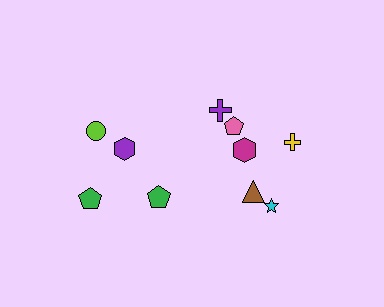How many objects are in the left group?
There are 4 objects.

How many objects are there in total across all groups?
There are 10 objects.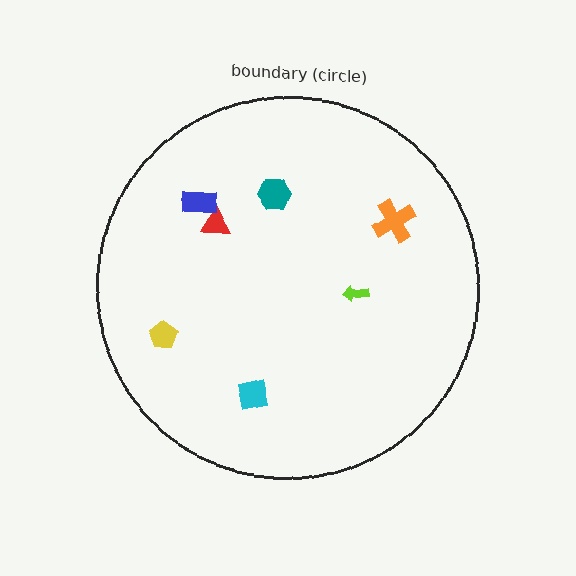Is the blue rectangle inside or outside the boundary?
Inside.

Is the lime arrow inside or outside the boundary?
Inside.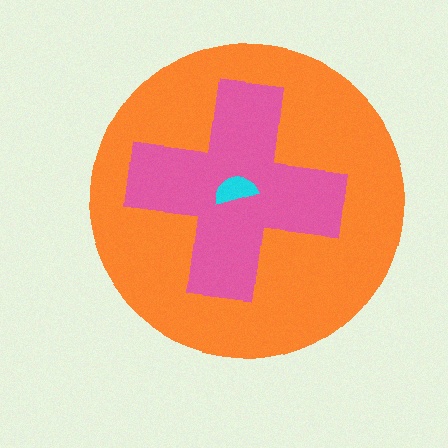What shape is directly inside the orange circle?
The pink cross.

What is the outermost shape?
The orange circle.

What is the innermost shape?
The cyan semicircle.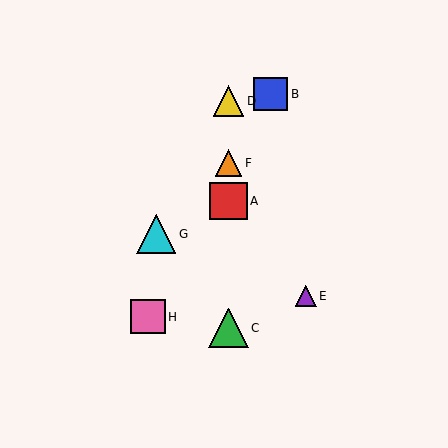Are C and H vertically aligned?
No, C is at x≈229 and H is at x≈148.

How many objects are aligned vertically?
4 objects (A, C, D, F) are aligned vertically.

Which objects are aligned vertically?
Objects A, C, D, F are aligned vertically.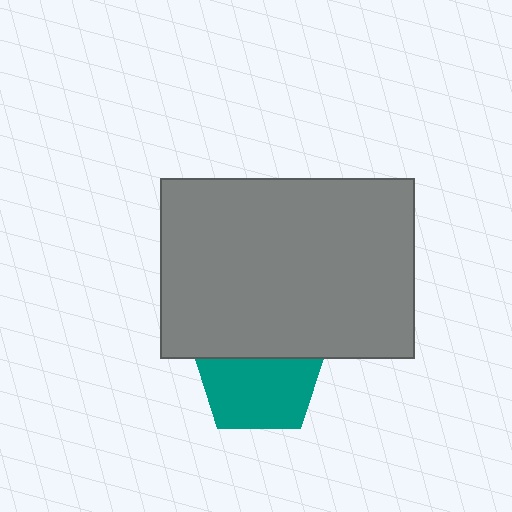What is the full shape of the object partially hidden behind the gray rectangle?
The partially hidden object is a teal pentagon.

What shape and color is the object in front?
The object in front is a gray rectangle.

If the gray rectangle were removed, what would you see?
You would see the complete teal pentagon.